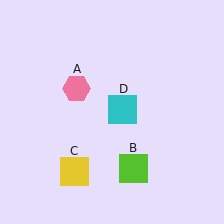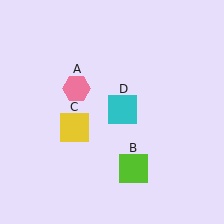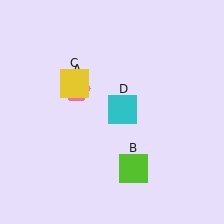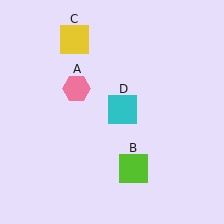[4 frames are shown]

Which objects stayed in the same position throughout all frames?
Pink hexagon (object A) and lime square (object B) and cyan square (object D) remained stationary.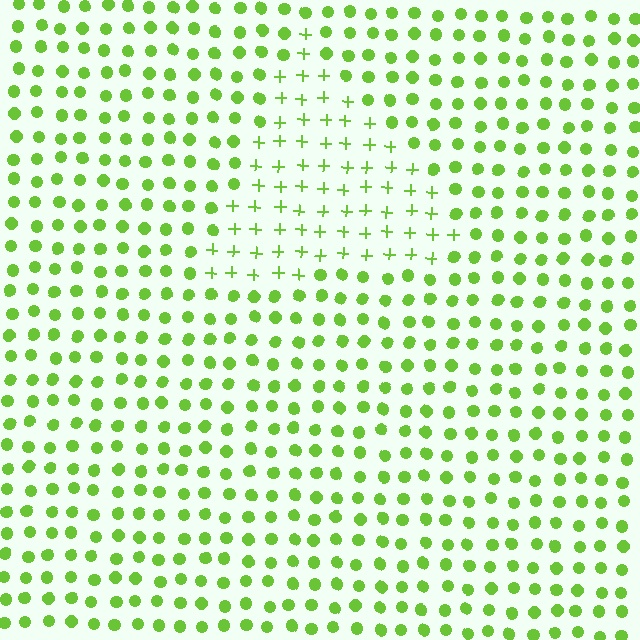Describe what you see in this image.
The image is filled with small lime elements arranged in a uniform grid. A triangle-shaped region contains plus signs, while the surrounding area contains circles. The boundary is defined purely by the change in element shape.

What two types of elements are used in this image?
The image uses plus signs inside the triangle region and circles outside it.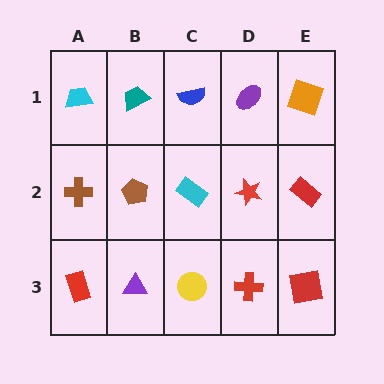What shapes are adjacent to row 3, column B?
A brown pentagon (row 2, column B), a red rectangle (row 3, column A), a yellow circle (row 3, column C).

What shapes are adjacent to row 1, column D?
A red star (row 2, column D), a blue semicircle (row 1, column C), an orange square (row 1, column E).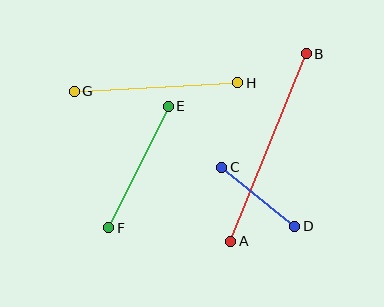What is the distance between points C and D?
The distance is approximately 94 pixels.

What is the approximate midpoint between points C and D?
The midpoint is at approximately (258, 197) pixels.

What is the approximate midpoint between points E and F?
The midpoint is at approximately (138, 167) pixels.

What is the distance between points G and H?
The distance is approximately 164 pixels.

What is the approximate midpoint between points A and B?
The midpoint is at approximately (269, 148) pixels.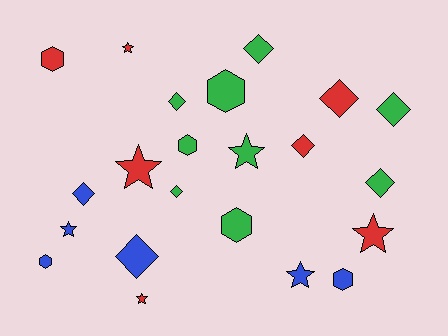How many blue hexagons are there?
There are 2 blue hexagons.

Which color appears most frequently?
Green, with 9 objects.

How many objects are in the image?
There are 22 objects.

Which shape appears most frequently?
Diamond, with 9 objects.